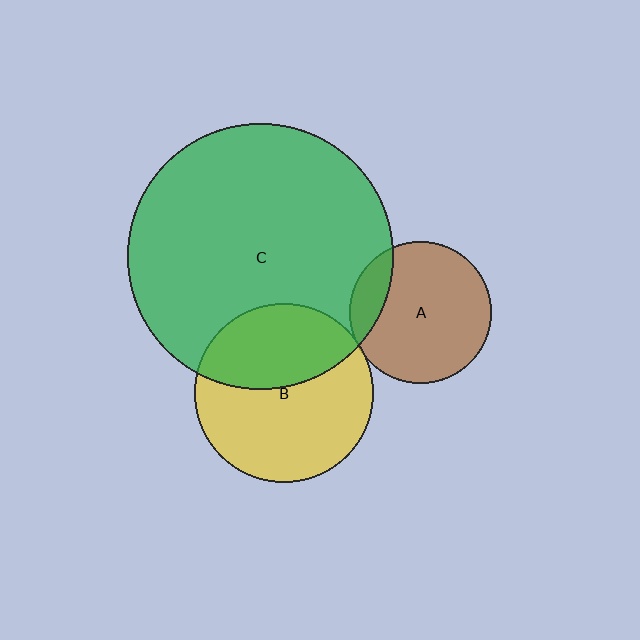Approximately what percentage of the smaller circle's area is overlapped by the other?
Approximately 40%.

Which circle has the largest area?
Circle C (green).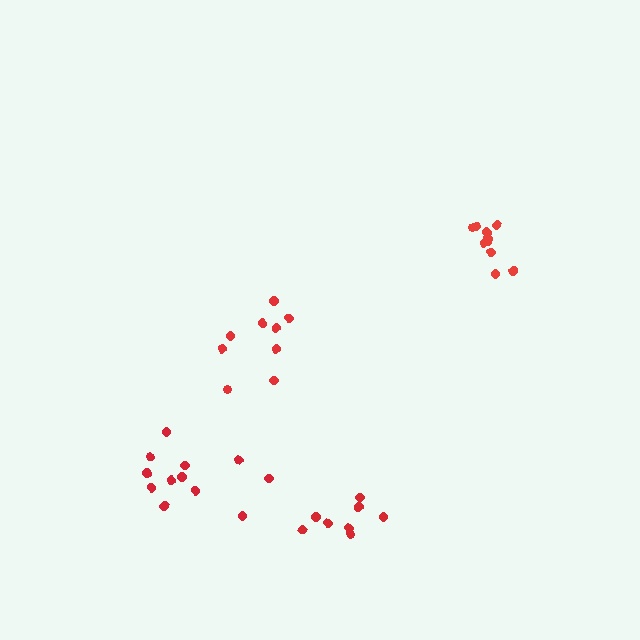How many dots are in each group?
Group 1: 9 dots, Group 2: 12 dots, Group 3: 10 dots, Group 4: 8 dots (39 total).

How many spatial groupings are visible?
There are 4 spatial groupings.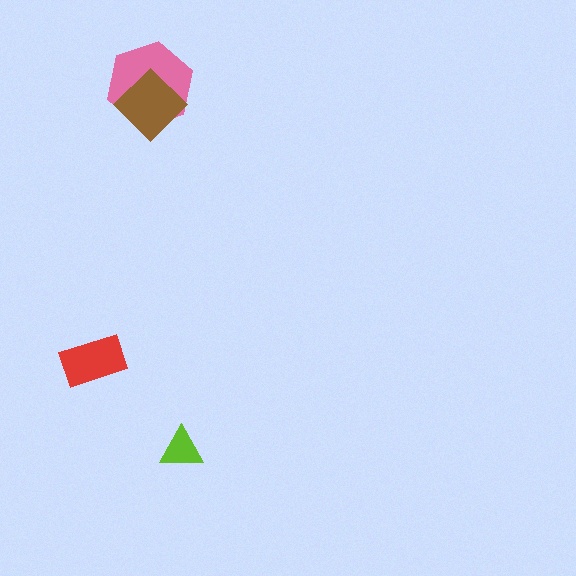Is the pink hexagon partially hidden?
Yes, it is partially covered by another shape.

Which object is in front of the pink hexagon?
The brown diamond is in front of the pink hexagon.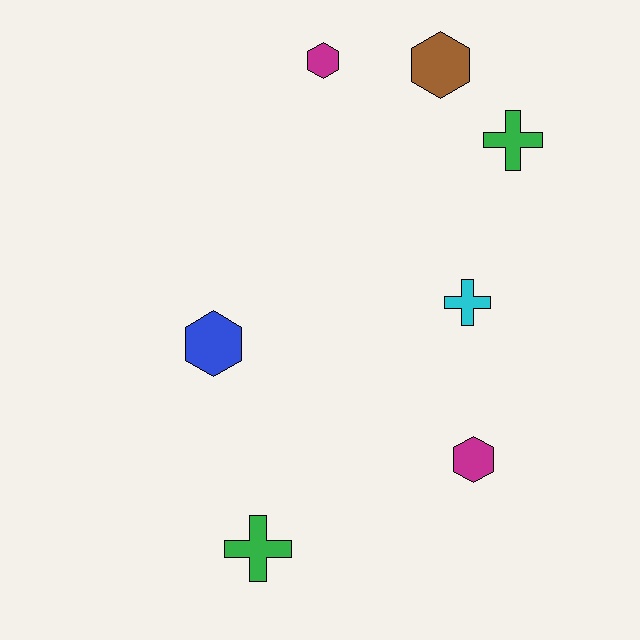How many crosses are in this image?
There are 3 crosses.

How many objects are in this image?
There are 7 objects.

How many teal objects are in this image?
There are no teal objects.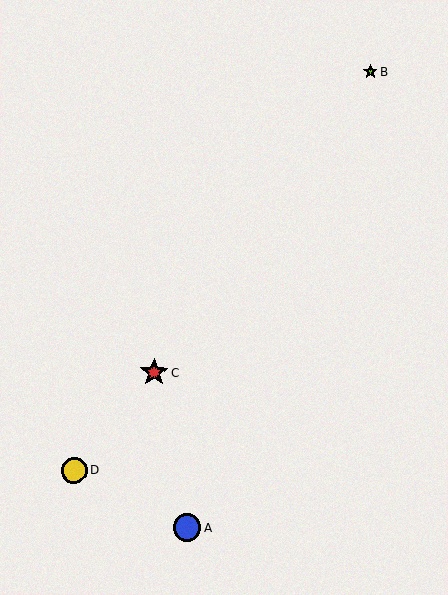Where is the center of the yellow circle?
The center of the yellow circle is at (74, 470).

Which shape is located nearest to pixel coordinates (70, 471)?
The yellow circle (labeled D) at (74, 470) is nearest to that location.